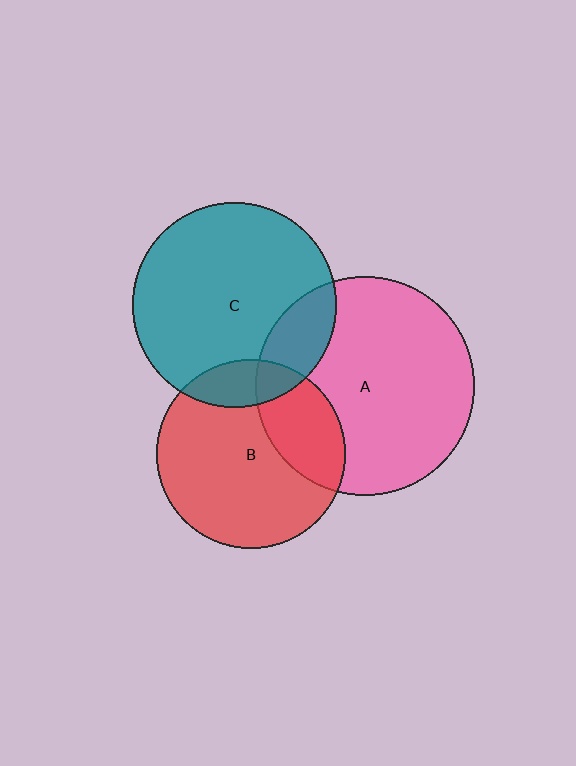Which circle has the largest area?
Circle A (pink).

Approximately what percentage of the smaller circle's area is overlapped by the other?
Approximately 20%.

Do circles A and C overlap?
Yes.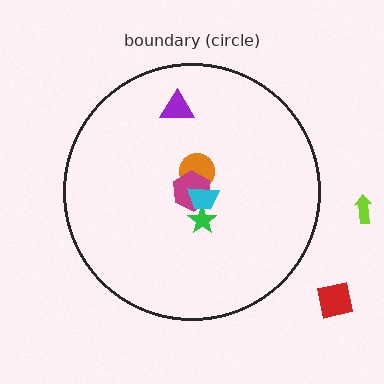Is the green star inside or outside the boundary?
Inside.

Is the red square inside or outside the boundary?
Outside.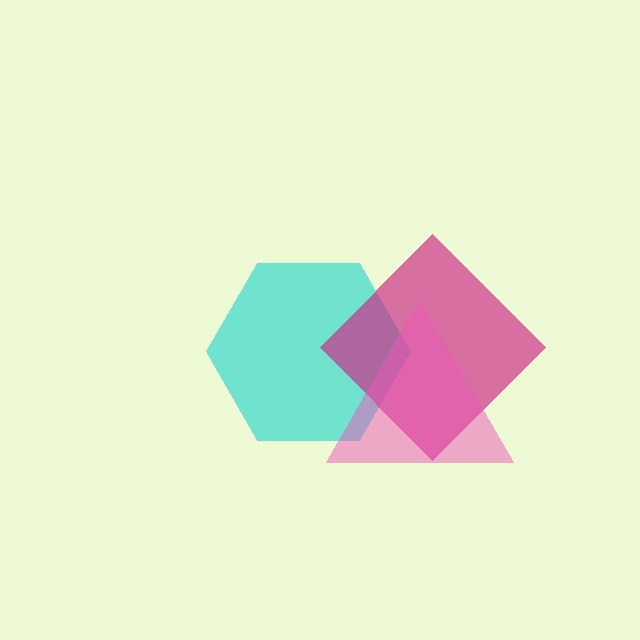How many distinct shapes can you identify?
There are 3 distinct shapes: a cyan hexagon, a magenta diamond, a pink triangle.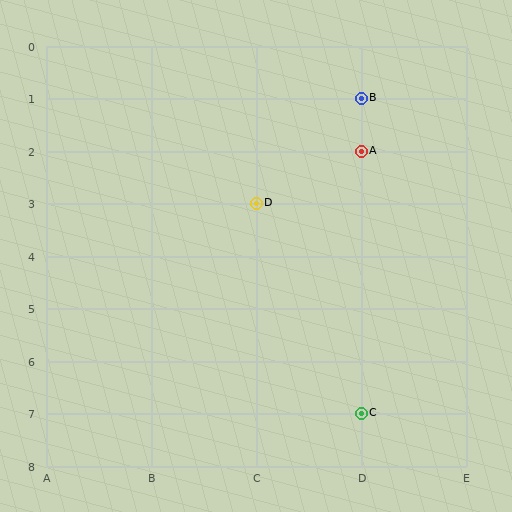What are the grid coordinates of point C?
Point C is at grid coordinates (D, 7).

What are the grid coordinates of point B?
Point B is at grid coordinates (D, 1).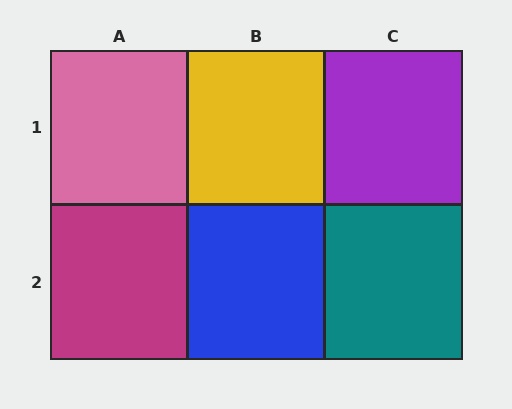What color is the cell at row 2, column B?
Blue.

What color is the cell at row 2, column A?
Magenta.